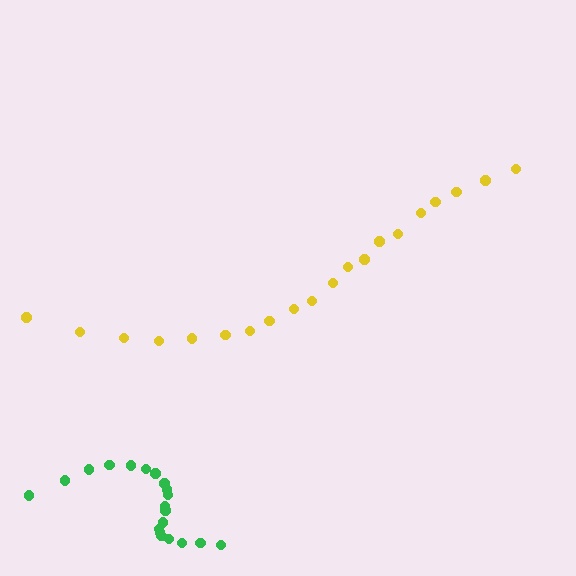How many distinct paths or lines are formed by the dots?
There are 2 distinct paths.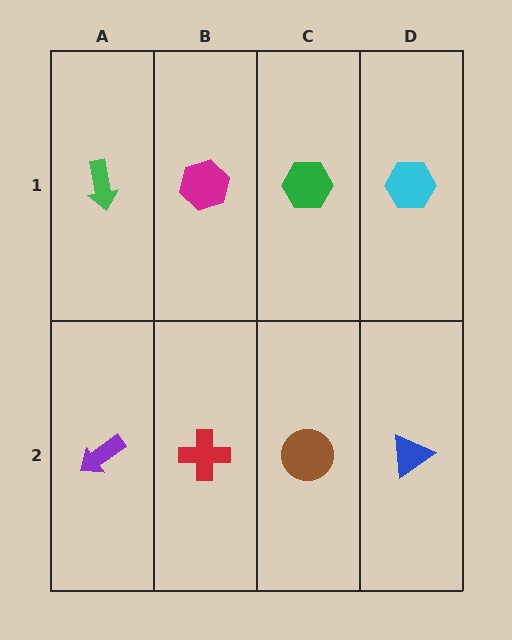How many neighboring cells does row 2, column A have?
2.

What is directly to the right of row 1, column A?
A magenta hexagon.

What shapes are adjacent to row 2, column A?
A green arrow (row 1, column A), a red cross (row 2, column B).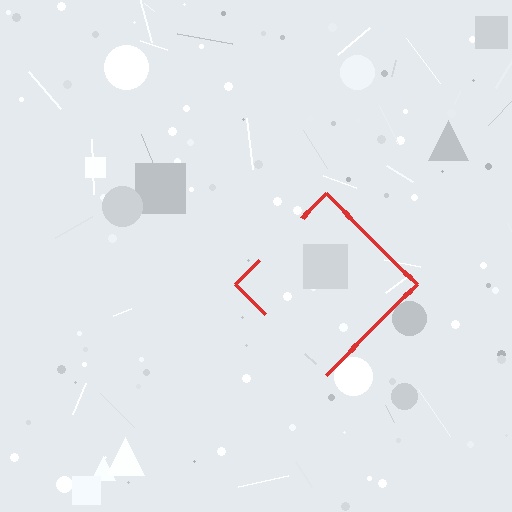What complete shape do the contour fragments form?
The contour fragments form a diamond.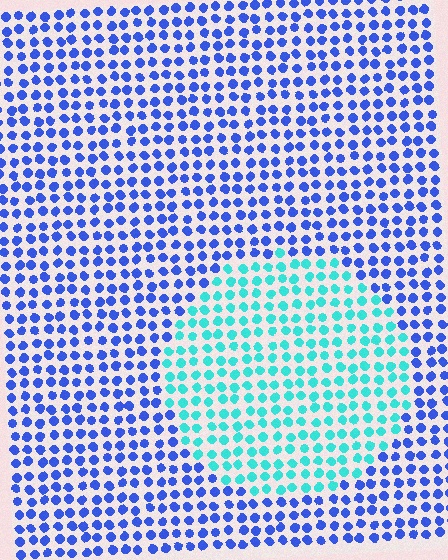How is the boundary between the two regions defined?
The boundary is defined purely by a slight shift in hue (about 53 degrees). Spacing, size, and orientation are identical on both sides.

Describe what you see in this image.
The image is filled with small blue elements in a uniform arrangement. A circle-shaped region is visible where the elements are tinted to a slightly different hue, forming a subtle color boundary.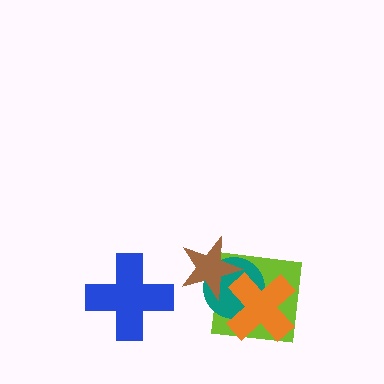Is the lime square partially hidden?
Yes, it is partially covered by another shape.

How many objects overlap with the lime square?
3 objects overlap with the lime square.